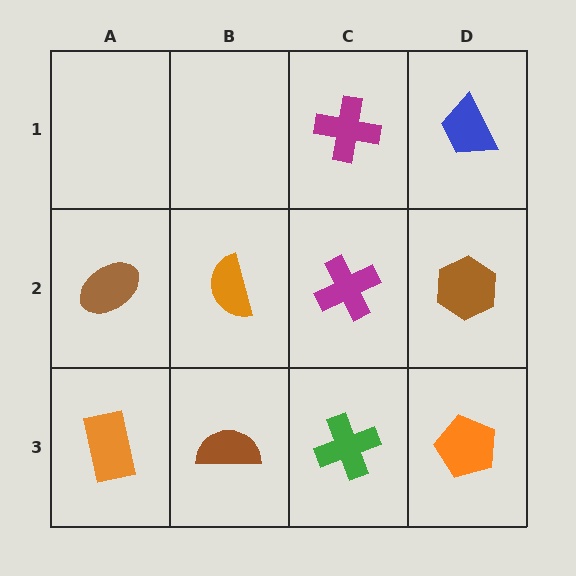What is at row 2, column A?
A brown ellipse.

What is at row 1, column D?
A blue trapezoid.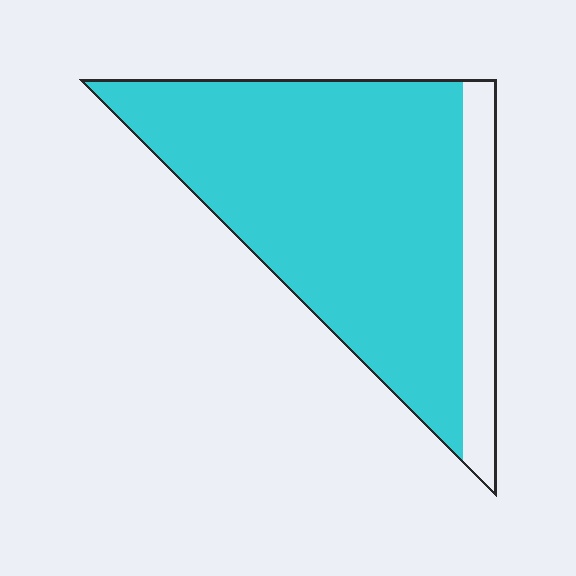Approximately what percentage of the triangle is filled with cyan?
Approximately 85%.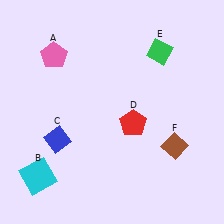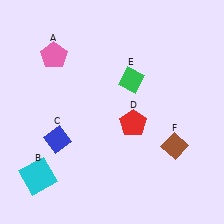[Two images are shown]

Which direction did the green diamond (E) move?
The green diamond (E) moved left.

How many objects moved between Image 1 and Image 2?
1 object moved between the two images.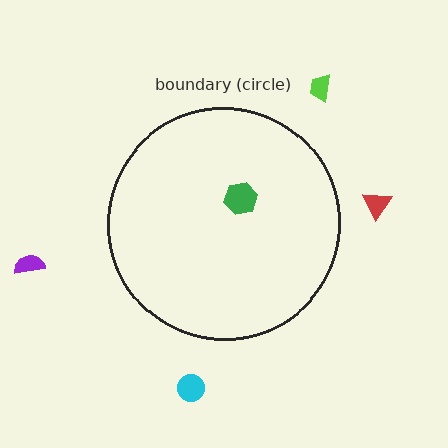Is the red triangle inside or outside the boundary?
Outside.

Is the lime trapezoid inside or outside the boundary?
Outside.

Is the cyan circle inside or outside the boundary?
Outside.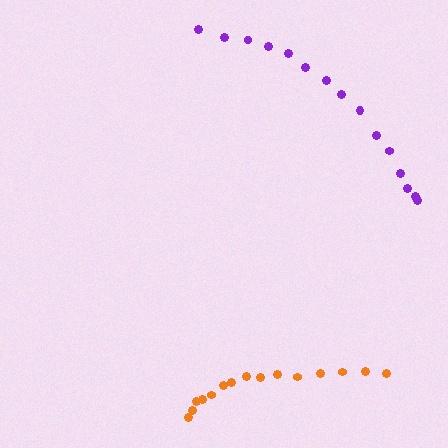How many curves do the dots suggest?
There are 2 distinct paths.